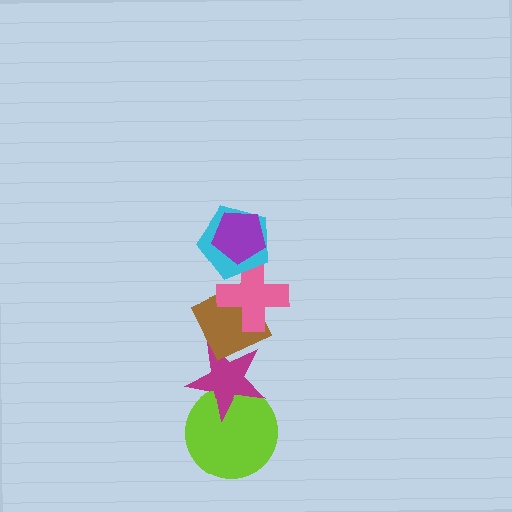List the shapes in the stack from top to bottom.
From top to bottom: the purple pentagon, the cyan pentagon, the pink cross, the brown diamond, the magenta star, the lime circle.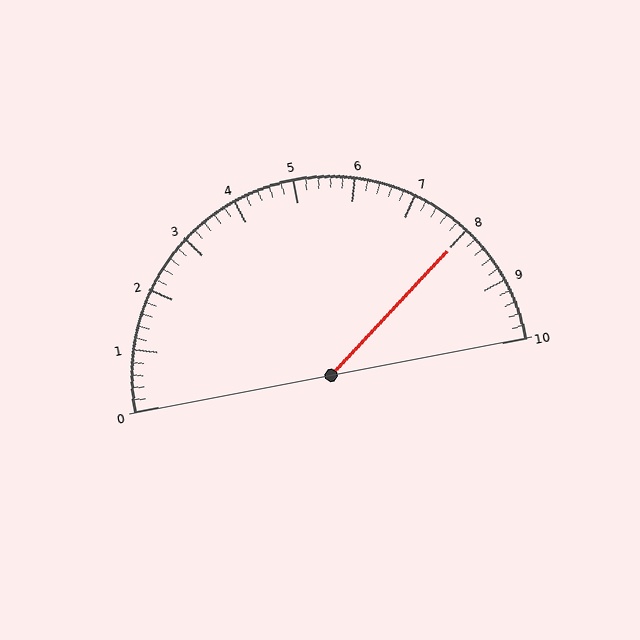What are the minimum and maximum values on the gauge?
The gauge ranges from 0 to 10.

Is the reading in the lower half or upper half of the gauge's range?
The reading is in the upper half of the range (0 to 10).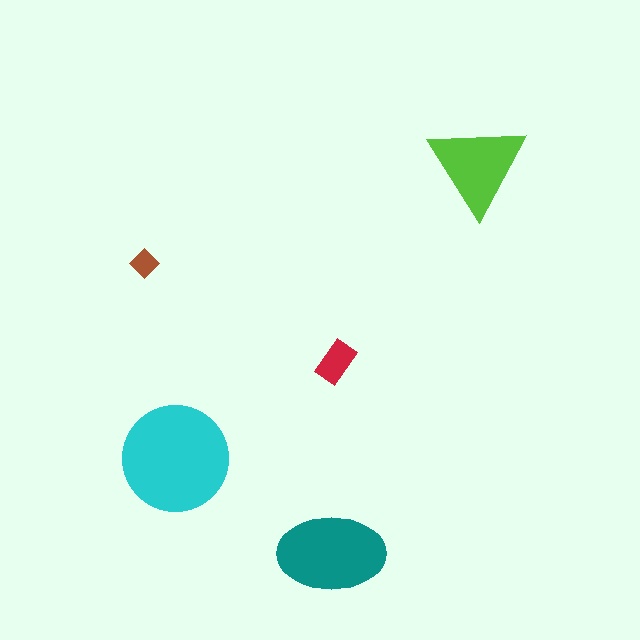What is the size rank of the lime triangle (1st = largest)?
3rd.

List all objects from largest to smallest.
The cyan circle, the teal ellipse, the lime triangle, the red rectangle, the brown diamond.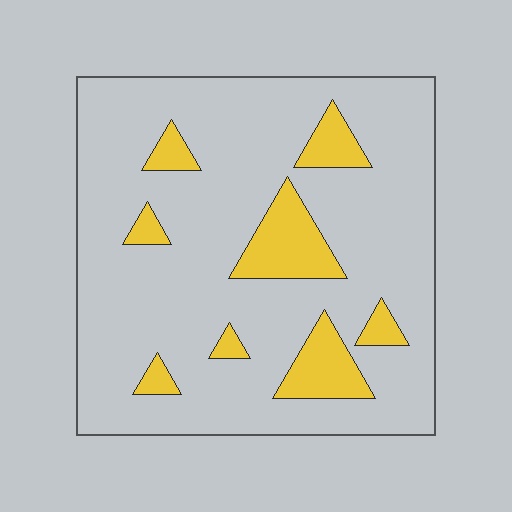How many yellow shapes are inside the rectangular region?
8.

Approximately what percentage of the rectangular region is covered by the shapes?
Approximately 15%.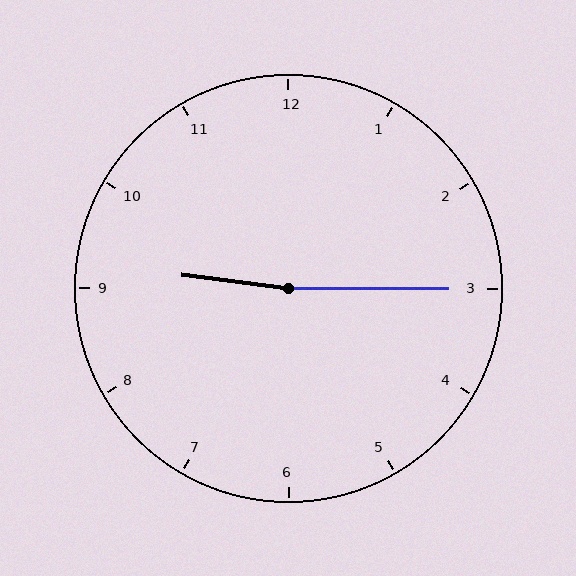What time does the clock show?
9:15.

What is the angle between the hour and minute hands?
Approximately 172 degrees.